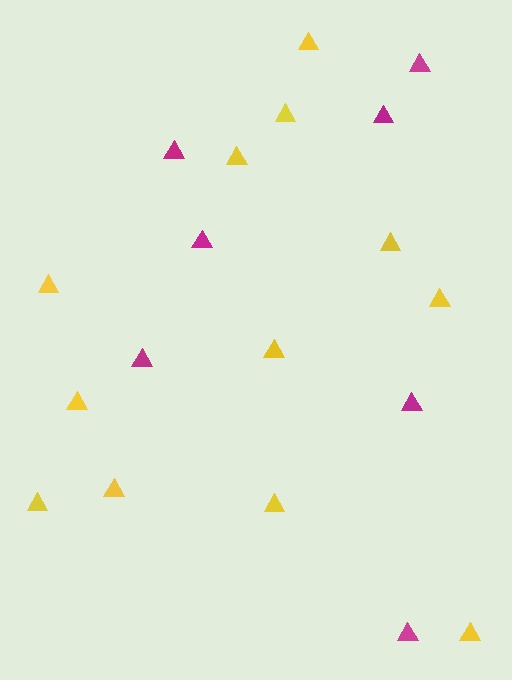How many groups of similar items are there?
There are 2 groups: one group of yellow triangles (12) and one group of magenta triangles (7).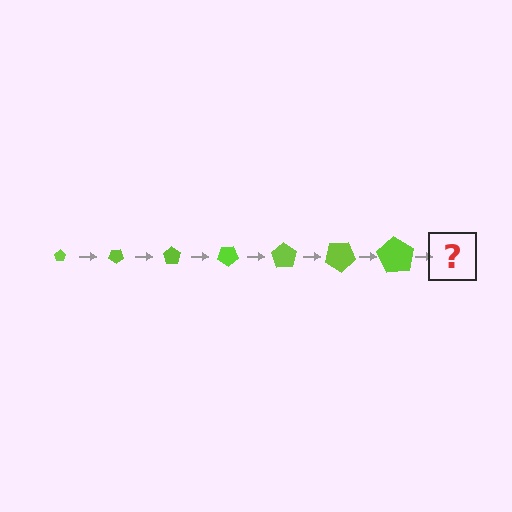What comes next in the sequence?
The next element should be a pentagon, larger than the previous one and rotated 245 degrees from the start.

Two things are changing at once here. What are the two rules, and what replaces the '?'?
The two rules are that the pentagon grows larger each step and it rotates 35 degrees each step. The '?' should be a pentagon, larger than the previous one and rotated 245 degrees from the start.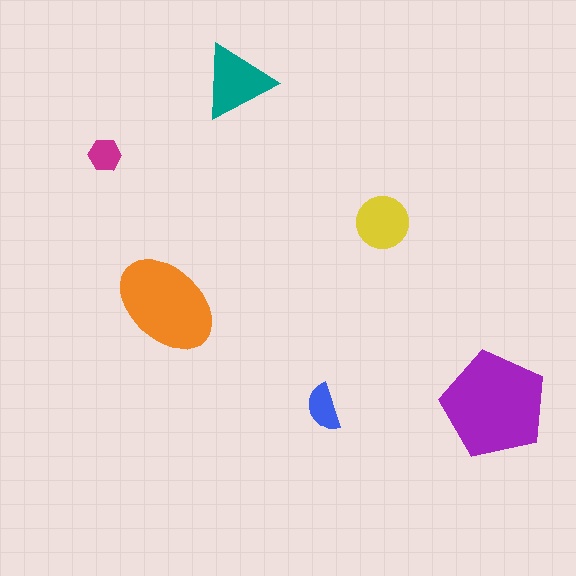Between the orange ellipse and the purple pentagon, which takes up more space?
The purple pentagon.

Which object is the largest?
The purple pentagon.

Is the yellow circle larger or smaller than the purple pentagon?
Smaller.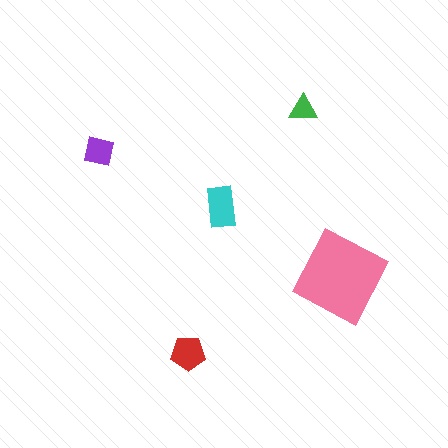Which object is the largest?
The pink square.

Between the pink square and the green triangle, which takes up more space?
The pink square.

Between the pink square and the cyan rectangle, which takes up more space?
The pink square.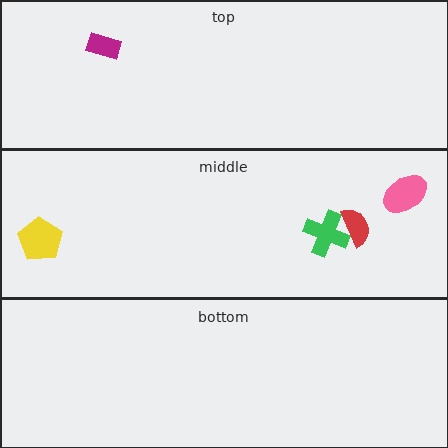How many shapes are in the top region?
1.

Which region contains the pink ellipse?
The middle region.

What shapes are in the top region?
The magenta rectangle.